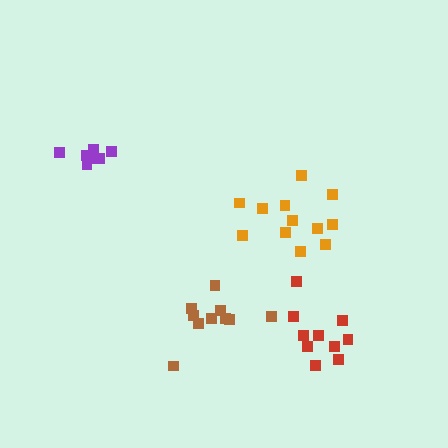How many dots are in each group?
Group 1: 10 dots, Group 2: 7 dots, Group 3: 10 dots, Group 4: 12 dots (39 total).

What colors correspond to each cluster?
The clusters are colored: red, purple, brown, orange.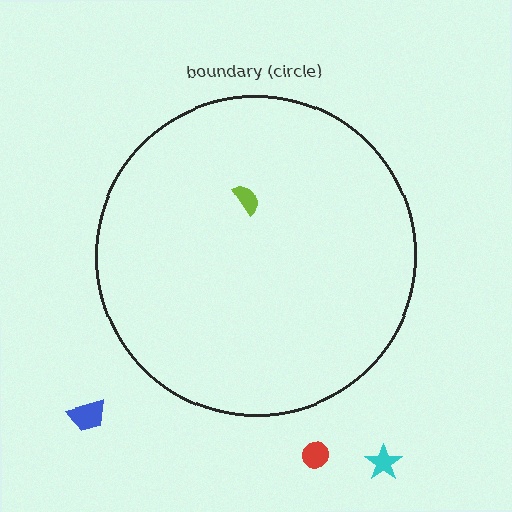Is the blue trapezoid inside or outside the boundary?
Outside.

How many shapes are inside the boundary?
1 inside, 3 outside.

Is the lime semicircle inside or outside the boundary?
Inside.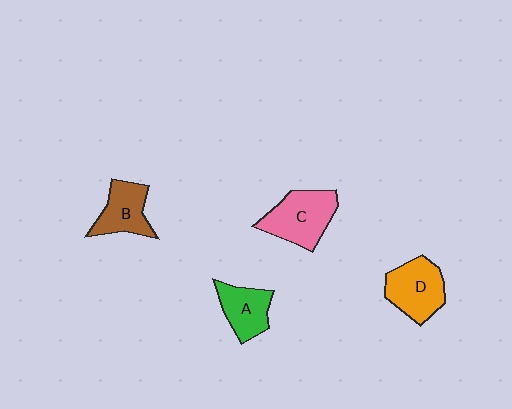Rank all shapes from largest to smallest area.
From largest to smallest: C (pink), D (orange), B (brown), A (green).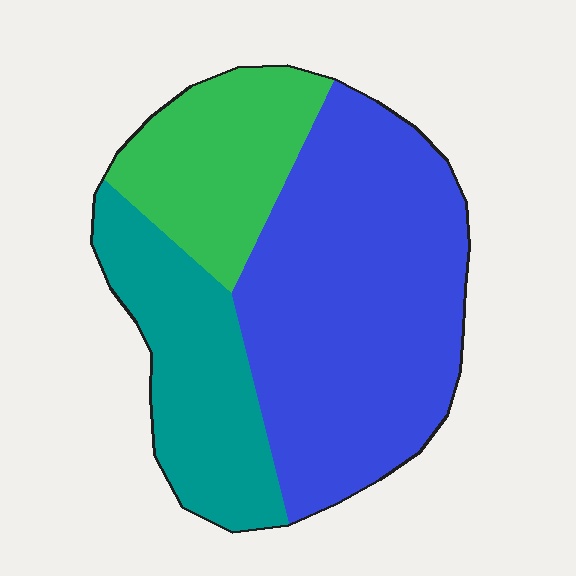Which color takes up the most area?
Blue, at roughly 55%.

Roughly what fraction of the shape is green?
Green takes up about one fifth (1/5) of the shape.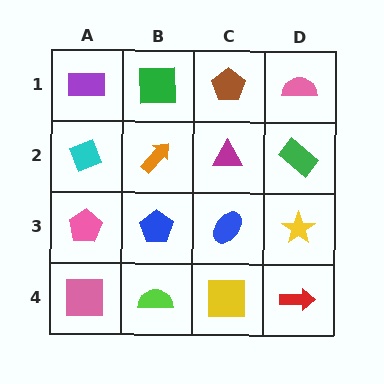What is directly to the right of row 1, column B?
A brown pentagon.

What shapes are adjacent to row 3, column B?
An orange arrow (row 2, column B), a lime semicircle (row 4, column B), a pink pentagon (row 3, column A), a blue ellipse (row 3, column C).